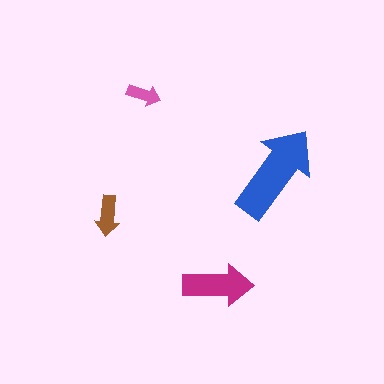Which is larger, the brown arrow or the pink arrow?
The brown one.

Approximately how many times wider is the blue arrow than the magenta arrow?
About 1.5 times wider.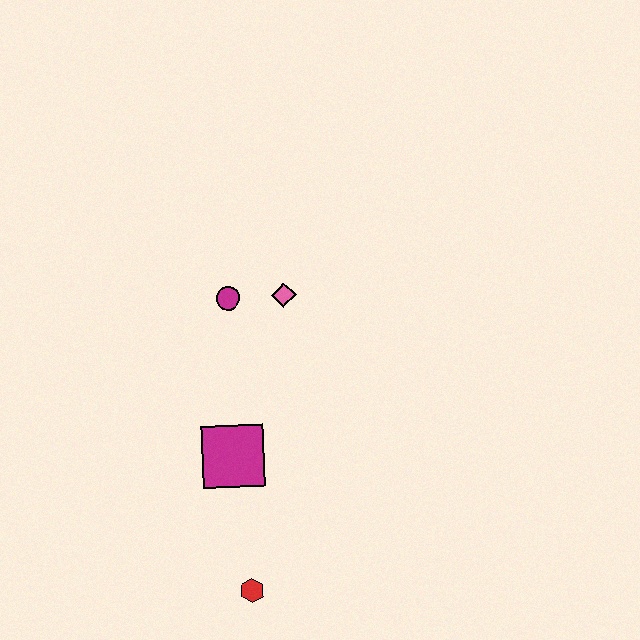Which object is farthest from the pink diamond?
The red hexagon is farthest from the pink diamond.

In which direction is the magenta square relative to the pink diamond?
The magenta square is below the pink diamond.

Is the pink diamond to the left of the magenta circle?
No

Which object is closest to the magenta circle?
The pink diamond is closest to the magenta circle.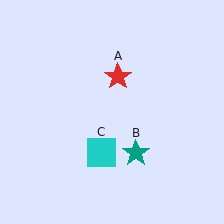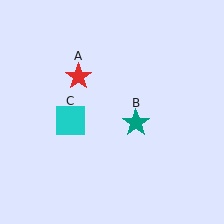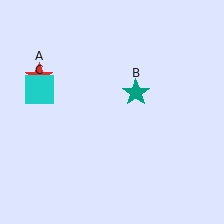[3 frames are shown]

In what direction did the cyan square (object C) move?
The cyan square (object C) moved up and to the left.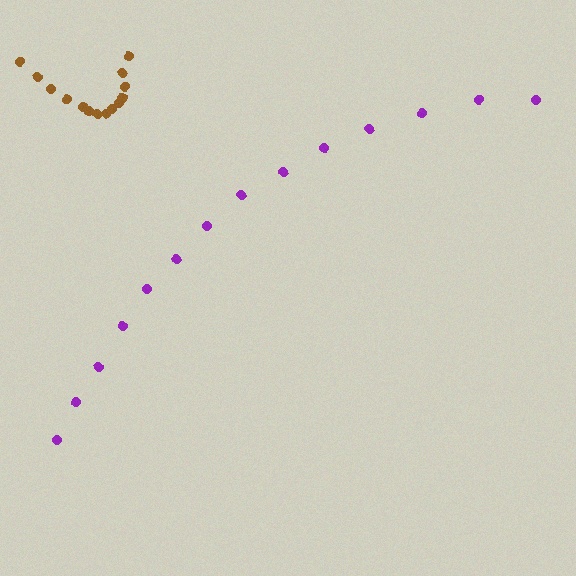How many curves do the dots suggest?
There are 2 distinct paths.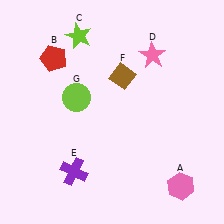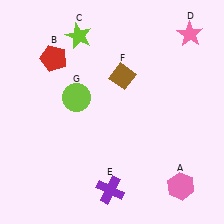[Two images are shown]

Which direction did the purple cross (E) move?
The purple cross (E) moved right.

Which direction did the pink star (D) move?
The pink star (D) moved right.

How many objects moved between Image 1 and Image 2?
2 objects moved between the two images.